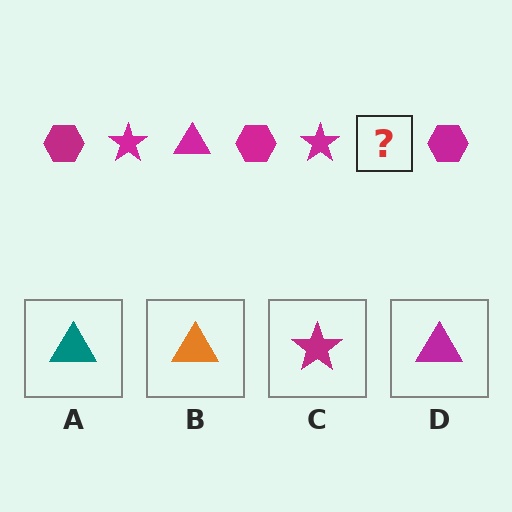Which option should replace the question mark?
Option D.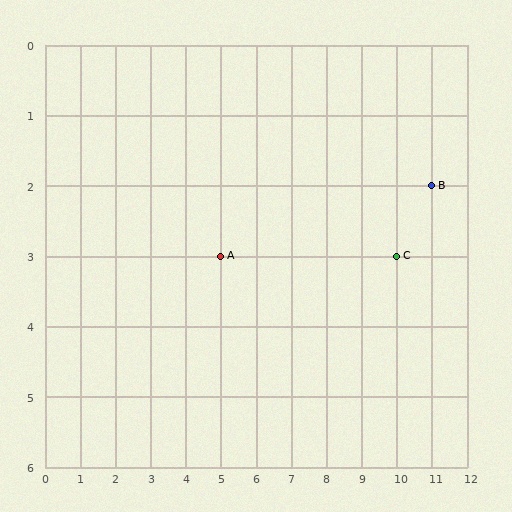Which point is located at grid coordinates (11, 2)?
Point B is at (11, 2).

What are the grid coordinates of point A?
Point A is at grid coordinates (5, 3).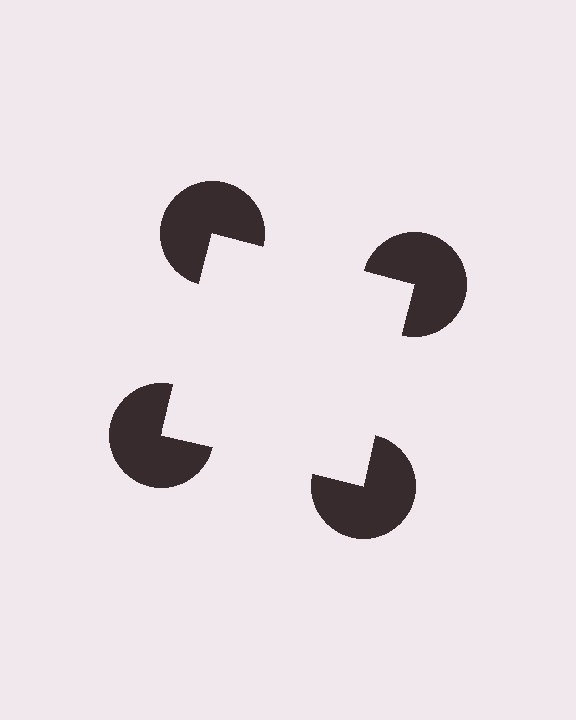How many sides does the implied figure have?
4 sides.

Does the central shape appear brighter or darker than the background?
It typically appears slightly brighter than the background, even though no actual brightness change is drawn.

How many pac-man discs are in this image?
There are 4 — one at each vertex of the illusory square.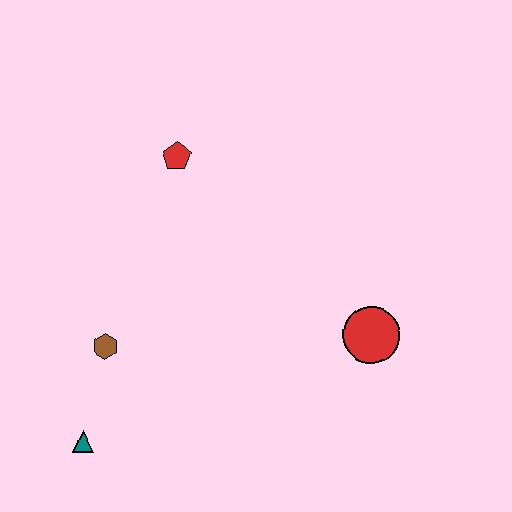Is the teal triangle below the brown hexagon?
Yes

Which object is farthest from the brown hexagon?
The red circle is farthest from the brown hexagon.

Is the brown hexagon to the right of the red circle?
No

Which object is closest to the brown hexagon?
The teal triangle is closest to the brown hexagon.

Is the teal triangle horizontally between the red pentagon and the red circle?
No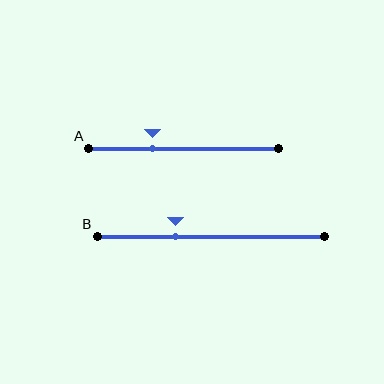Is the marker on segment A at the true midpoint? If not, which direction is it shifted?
No, the marker on segment A is shifted to the left by about 16% of the segment length.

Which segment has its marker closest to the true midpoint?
Segment B has its marker closest to the true midpoint.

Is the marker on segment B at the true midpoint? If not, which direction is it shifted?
No, the marker on segment B is shifted to the left by about 16% of the segment length.